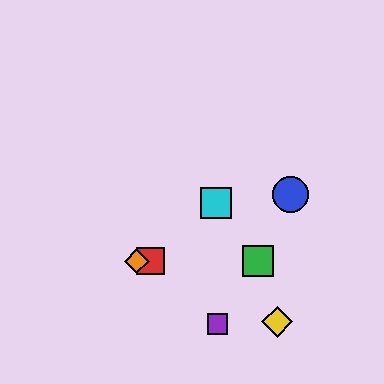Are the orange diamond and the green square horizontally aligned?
Yes, both are at y≈261.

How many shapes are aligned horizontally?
3 shapes (the red square, the green square, the orange diamond) are aligned horizontally.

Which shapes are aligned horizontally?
The red square, the green square, the orange diamond are aligned horizontally.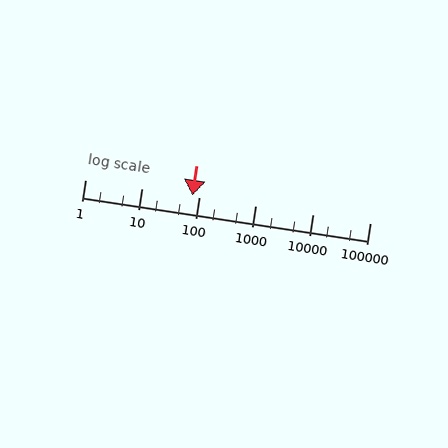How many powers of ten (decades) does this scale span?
The scale spans 5 decades, from 1 to 100000.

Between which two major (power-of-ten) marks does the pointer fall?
The pointer is between 10 and 100.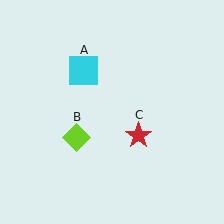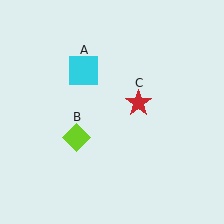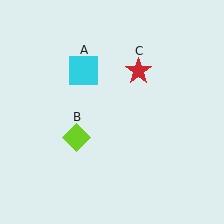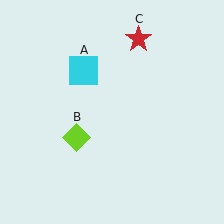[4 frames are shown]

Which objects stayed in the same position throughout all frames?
Cyan square (object A) and lime diamond (object B) remained stationary.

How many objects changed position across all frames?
1 object changed position: red star (object C).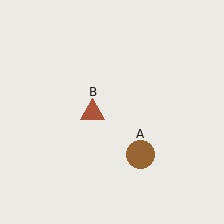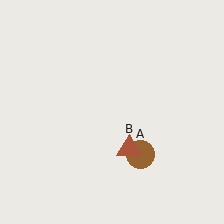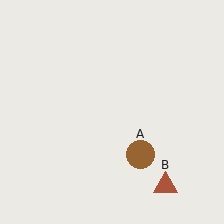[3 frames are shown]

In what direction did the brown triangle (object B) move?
The brown triangle (object B) moved down and to the right.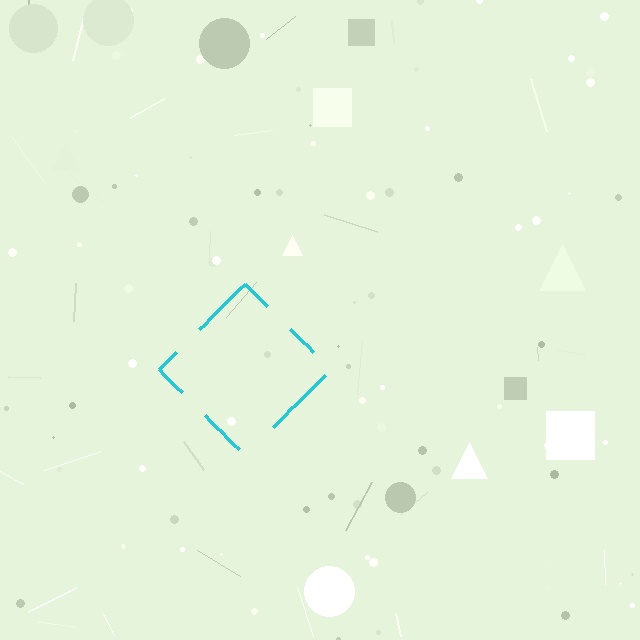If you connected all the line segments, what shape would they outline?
They would outline a diamond.